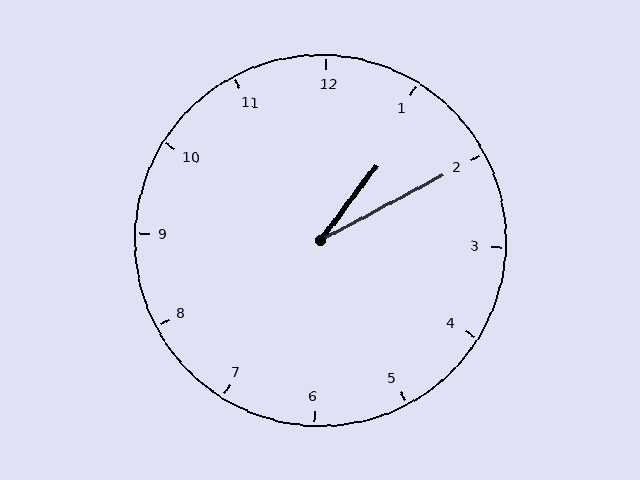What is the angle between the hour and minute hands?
Approximately 25 degrees.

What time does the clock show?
1:10.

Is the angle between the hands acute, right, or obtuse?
It is acute.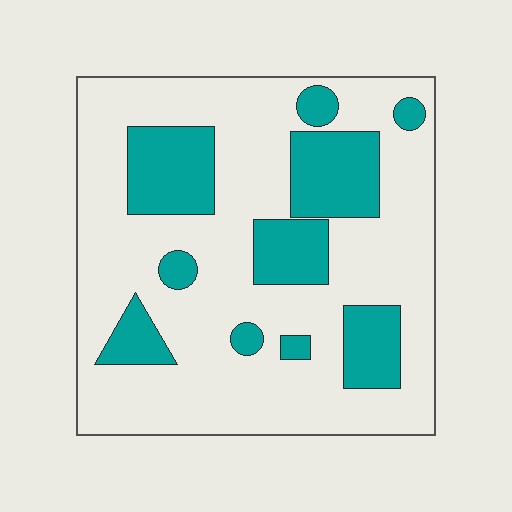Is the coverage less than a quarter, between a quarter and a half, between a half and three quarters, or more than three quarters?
Between a quarter and a half.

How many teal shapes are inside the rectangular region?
10.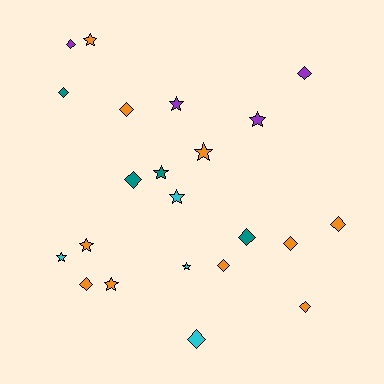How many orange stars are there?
There are 4 orange stars.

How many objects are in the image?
There are 22 objects.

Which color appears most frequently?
Orange, with 10 objects.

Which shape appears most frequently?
Diamond, with 12 objects.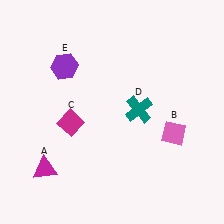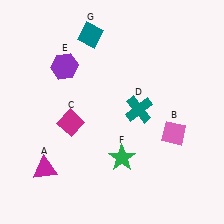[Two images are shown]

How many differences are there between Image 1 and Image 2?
There are 2 differences between the two images.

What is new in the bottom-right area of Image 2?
A green star (F) was added in the bottom-right area of Image 2.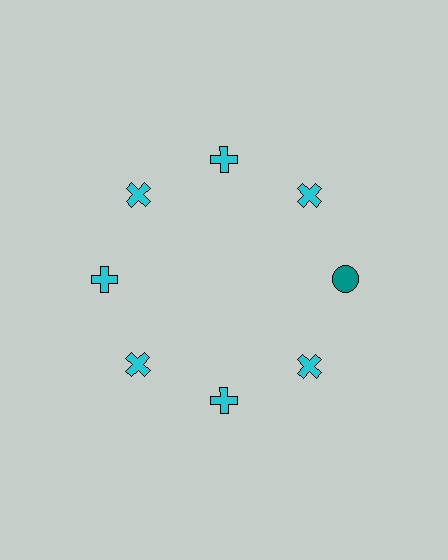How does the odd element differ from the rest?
It differs in both color (teal instead of cyan) and shape (circle instead of cross).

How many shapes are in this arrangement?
There are 8 shapes arranged in a ring pattern.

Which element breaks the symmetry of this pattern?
The teal circle at roughly the 3 o'clock position breaks the symmetry. All other shapes are cyan crosses.